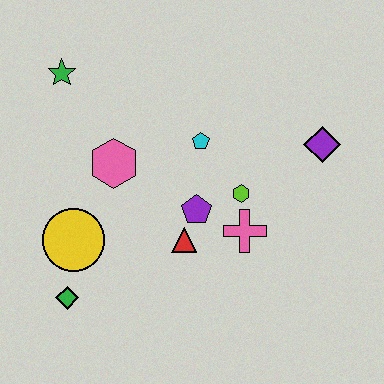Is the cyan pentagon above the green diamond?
Yes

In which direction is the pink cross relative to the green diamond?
The pink cross is to the right of the green diamond.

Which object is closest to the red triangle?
The purple pentagon is closest to the red triangle.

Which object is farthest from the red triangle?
The green star is farthest from the red triangle.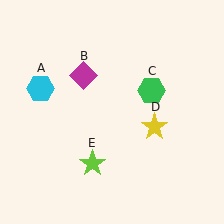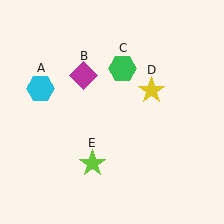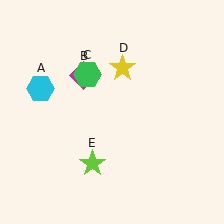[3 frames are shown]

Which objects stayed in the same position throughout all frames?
Cyan hexagon (object A) and magenta diamond (object B) and lime star (object E) remained stationary.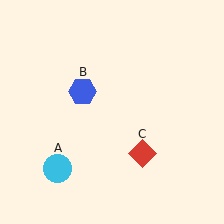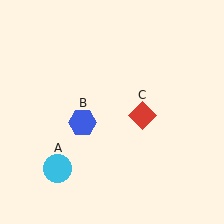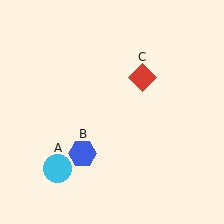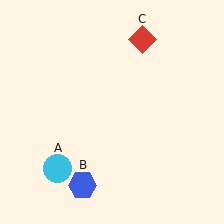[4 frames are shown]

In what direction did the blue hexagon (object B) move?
The blue hexagon (object B) moved down.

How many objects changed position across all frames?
2 objects changed position: blue hexagon (object B), red diamond (object C).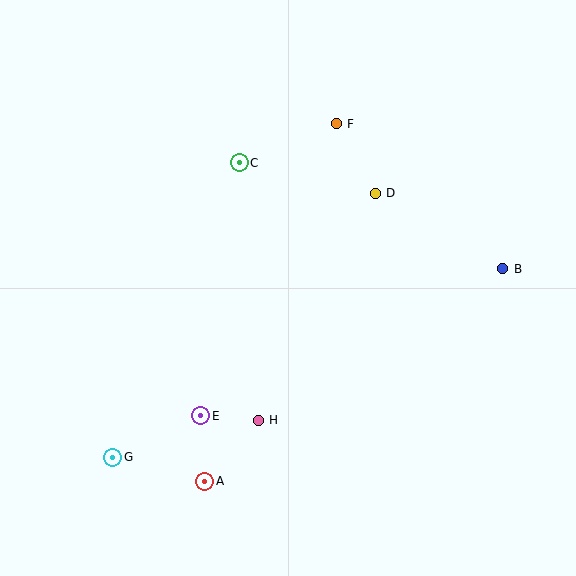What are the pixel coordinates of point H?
Point H is at (258, 420).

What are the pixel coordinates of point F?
Point F is at (336, 124).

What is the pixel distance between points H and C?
The distance between H and C is 258 pixels.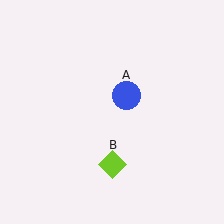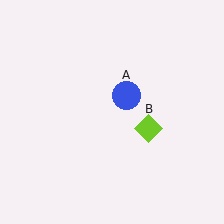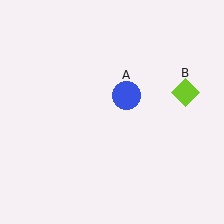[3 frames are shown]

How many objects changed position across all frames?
1 object changed position: lime diamond (object B).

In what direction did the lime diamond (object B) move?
The lime diamond (object B) moved up and to the right.